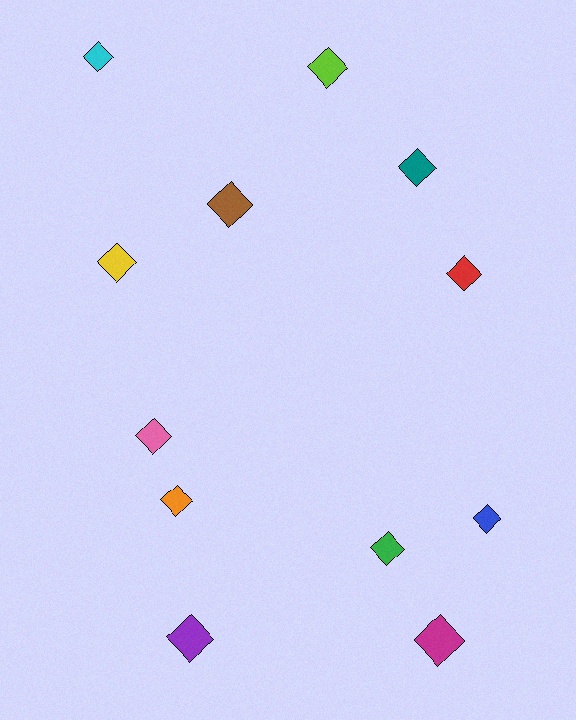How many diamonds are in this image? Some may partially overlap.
There are 12 diamonds.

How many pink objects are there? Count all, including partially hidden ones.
There is 1 pink object.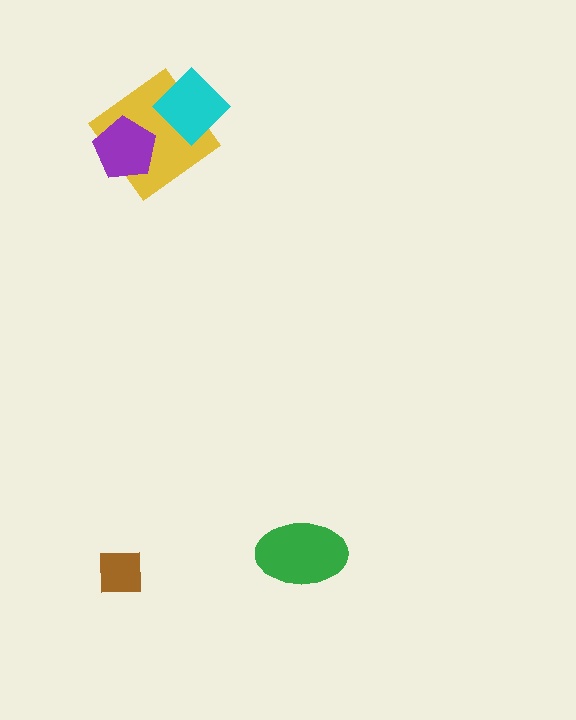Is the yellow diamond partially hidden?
Yes, it is partially covered by another shape.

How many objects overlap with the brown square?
0 objects overlap with the brown square.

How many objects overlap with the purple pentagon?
1 object overlaps with the purple pentagon.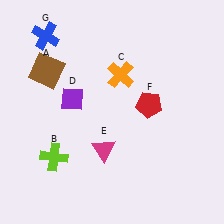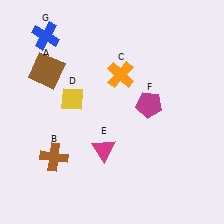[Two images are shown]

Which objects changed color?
B changed from lime to brown. D changed from purple to yellow. F changed from red to magenta.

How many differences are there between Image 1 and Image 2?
There are 3 differences between the two images.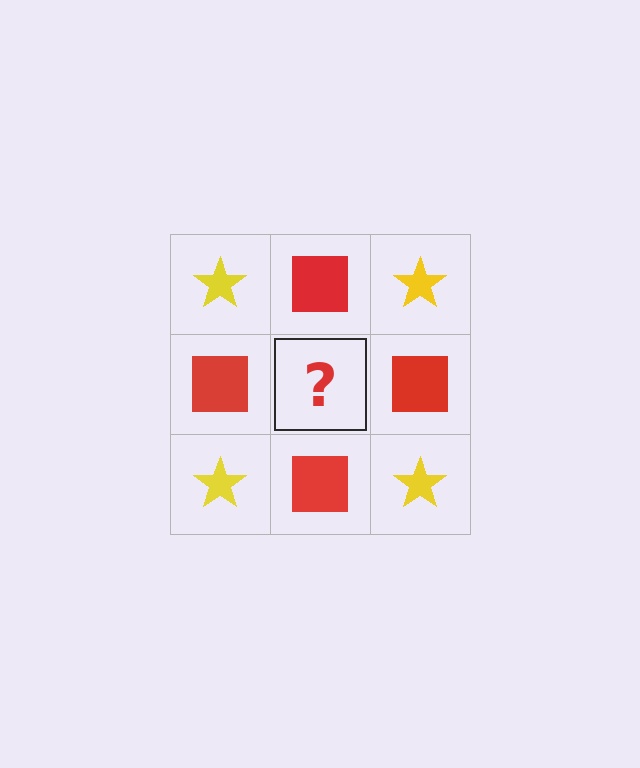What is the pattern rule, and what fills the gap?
The rule is that it alternates yellow star and red square in a checkerboard pattern. The gap should be filled with a yellow star.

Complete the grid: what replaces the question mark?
The question mark should be replaced with a yellow star.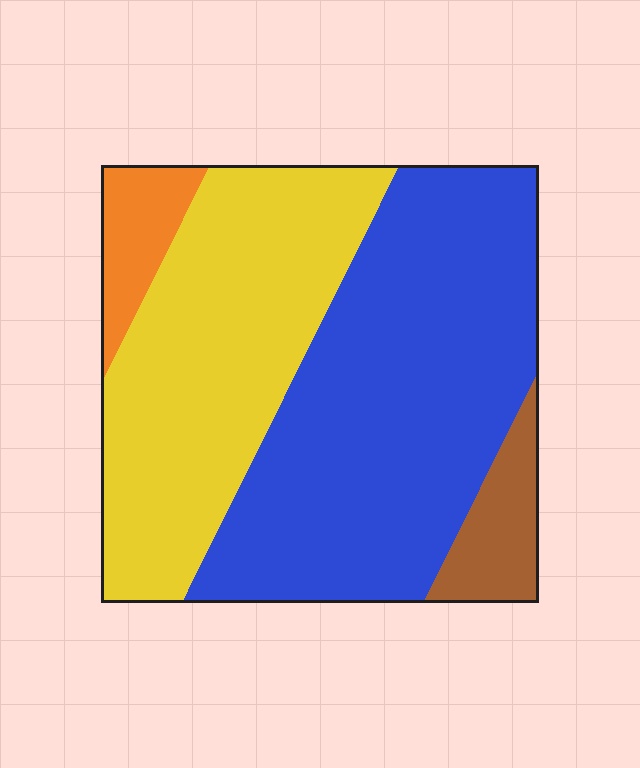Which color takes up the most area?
Blue, at roughly 50%.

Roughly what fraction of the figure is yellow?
Yellow covers about 35% of the figure.